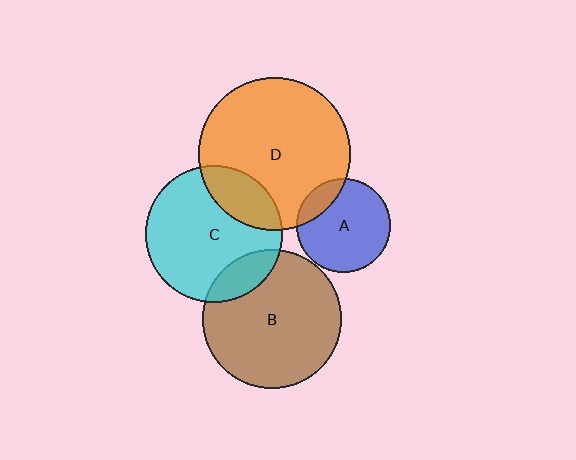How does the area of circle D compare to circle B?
Approximately 1.2 times.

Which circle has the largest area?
Circle D (orange).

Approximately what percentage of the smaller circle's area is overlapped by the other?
Approximately 15%.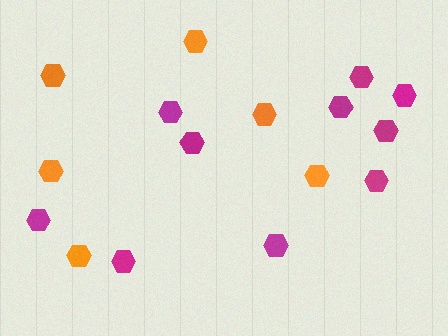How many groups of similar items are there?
There are 2 groups: one group of magenta hexagons (10) and one group of orange hexagons (6).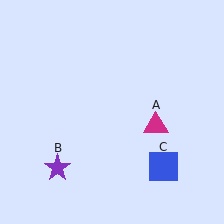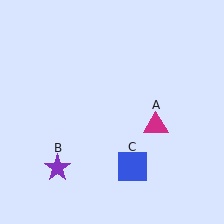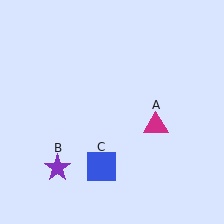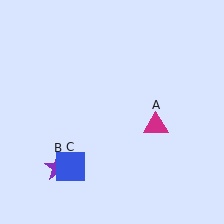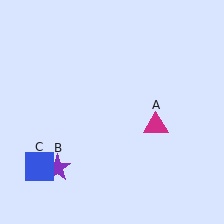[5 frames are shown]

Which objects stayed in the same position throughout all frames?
Magenta triangle (object A) and purple star (object B) remained stationary.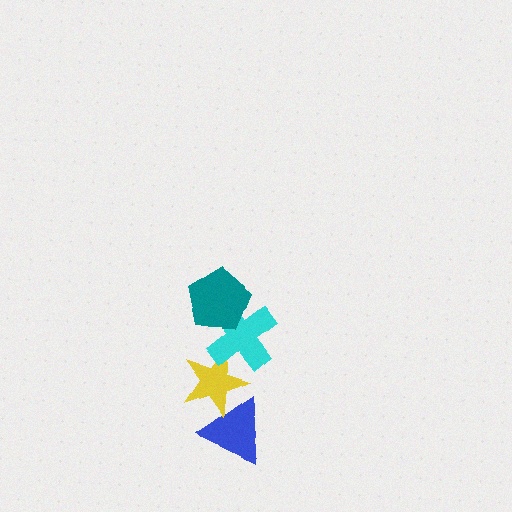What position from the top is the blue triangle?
The blue triangle is 4th from the top.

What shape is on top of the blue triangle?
The yellow star is on top of the blue triangle.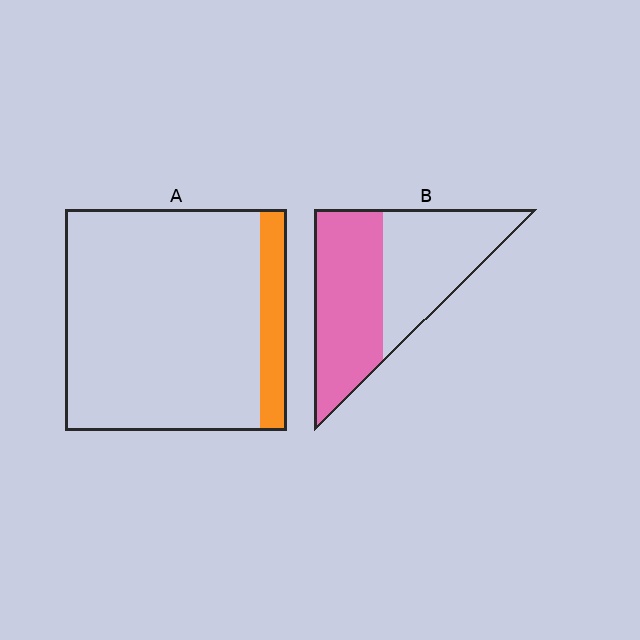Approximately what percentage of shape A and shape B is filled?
A is approximately 10% and B is approximately 50%.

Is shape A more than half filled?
No.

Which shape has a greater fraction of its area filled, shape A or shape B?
Shape B.